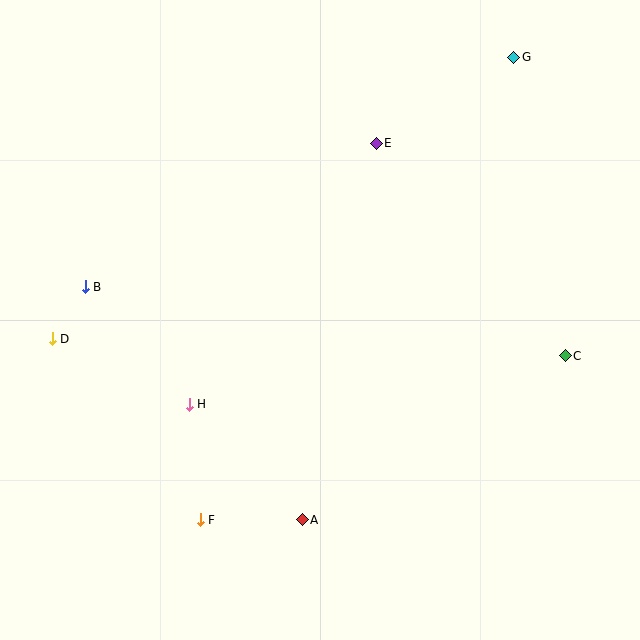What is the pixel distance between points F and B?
The distance between F and B is 260 pixels.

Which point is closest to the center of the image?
Point H at (189, 404) is closest to the center.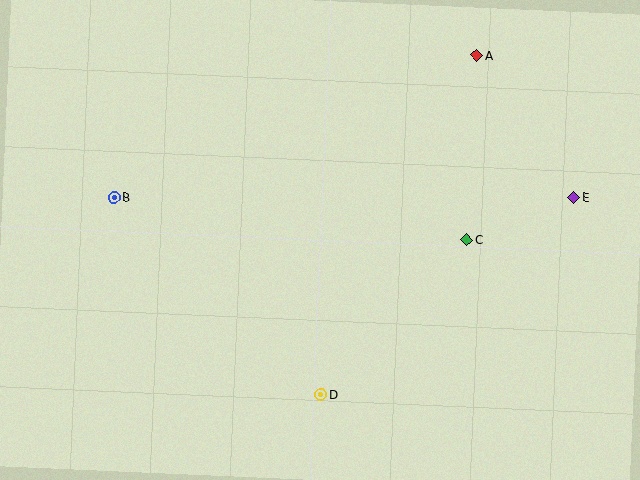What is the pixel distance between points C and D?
The distance between C and D is 213 pixels.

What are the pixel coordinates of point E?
Point E is at (574, 197).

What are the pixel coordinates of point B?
Point B is at (114, 197).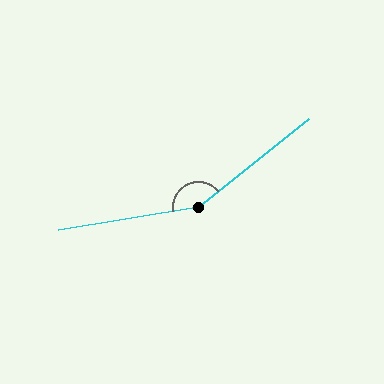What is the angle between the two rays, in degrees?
Approximately 151 degrees.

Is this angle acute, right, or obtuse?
It is obtuse.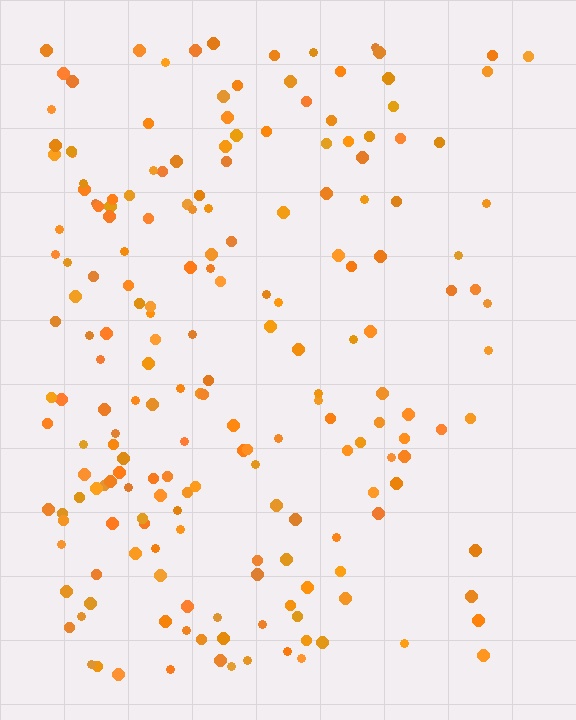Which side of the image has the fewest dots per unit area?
The right.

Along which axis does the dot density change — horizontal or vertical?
Horizontal.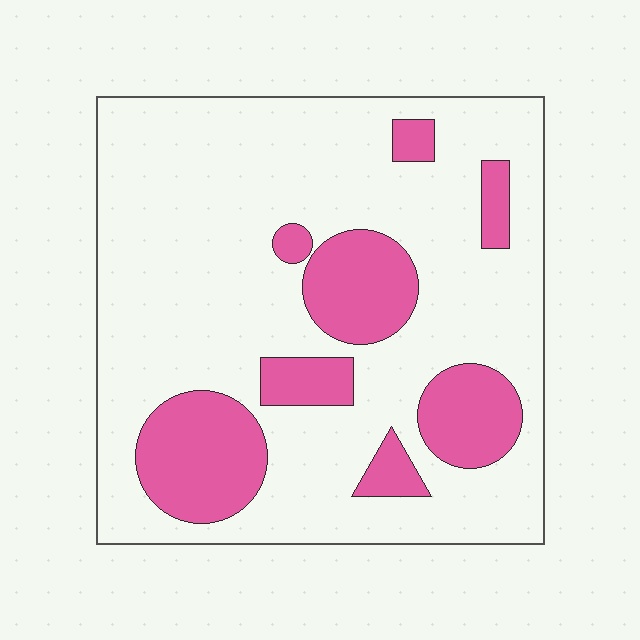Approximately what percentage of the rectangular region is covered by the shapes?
Approximately 25%.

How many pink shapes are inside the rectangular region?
8.